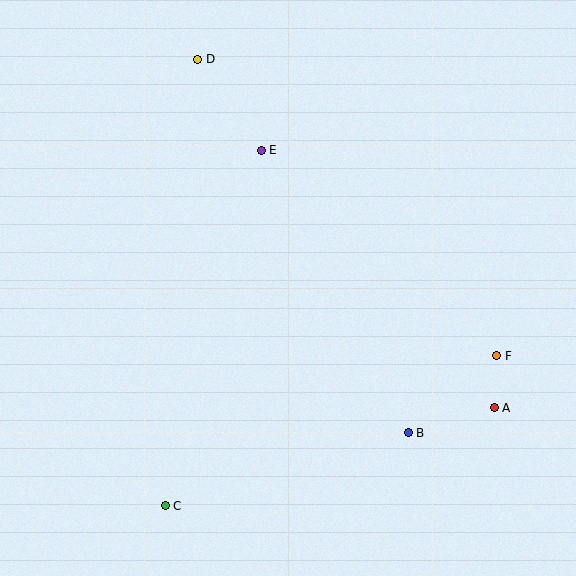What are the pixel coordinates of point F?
Point F is at (497, 356).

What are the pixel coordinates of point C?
Point C is at (165, 506).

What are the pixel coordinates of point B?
Point B is at (408, 433).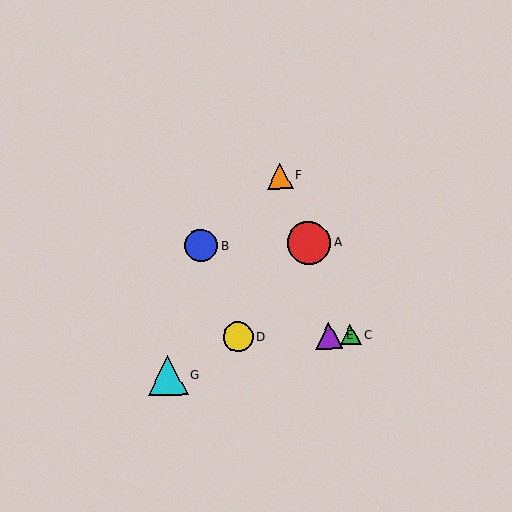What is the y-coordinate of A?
Object A is at y≈243.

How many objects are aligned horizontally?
3 objects (C, D, E) are aligned horizontally.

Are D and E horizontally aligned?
Yes, both are at y≈337.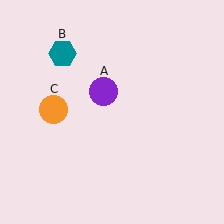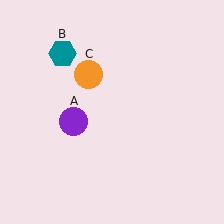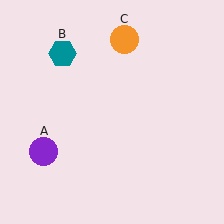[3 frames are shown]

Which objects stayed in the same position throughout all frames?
Teal hexagon (object B) remained stationary.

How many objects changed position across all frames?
2 objects changed position: purple circle (object A), orange circle (object C).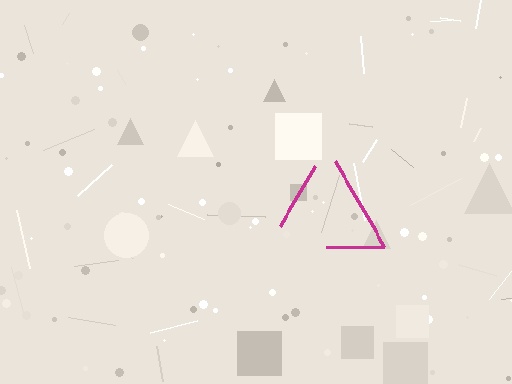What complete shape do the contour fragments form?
The contour fragments form a triangle.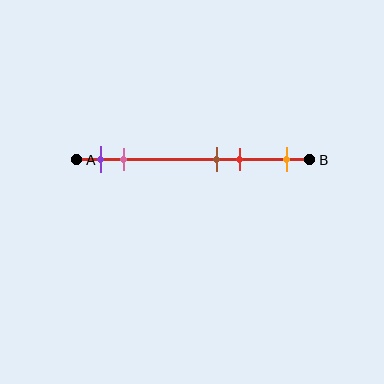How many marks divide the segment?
There are 5 marks dividing the segment.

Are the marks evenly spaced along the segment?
No, the marks are not evenly spaced.